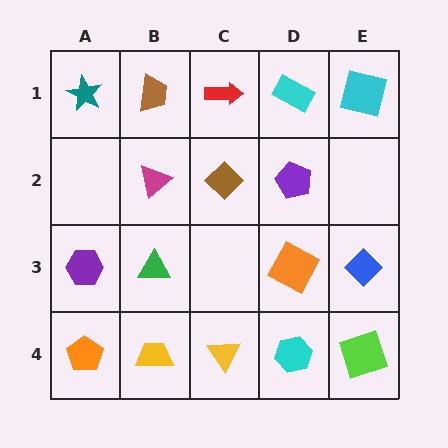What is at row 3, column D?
An orange square.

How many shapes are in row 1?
5 shapes.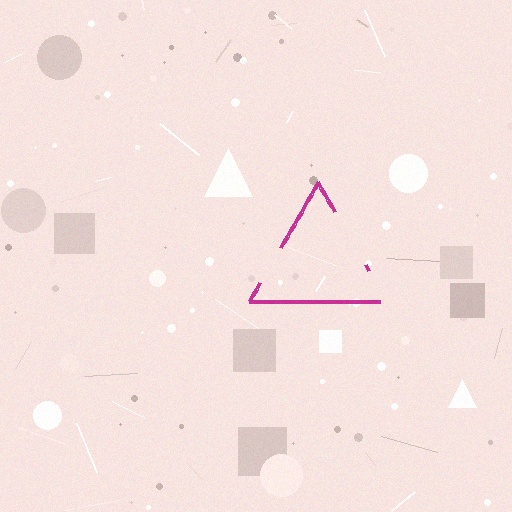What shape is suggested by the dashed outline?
The dashed outline suggests a triangle.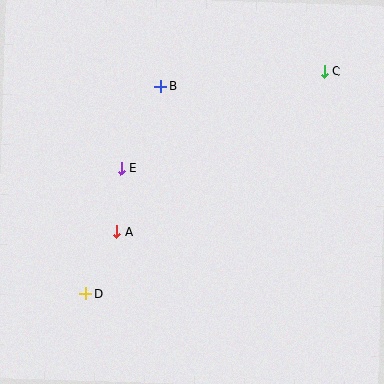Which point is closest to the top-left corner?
Point B is closest to the top-left corner.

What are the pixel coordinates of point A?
Point A is at (116, 231).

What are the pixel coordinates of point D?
Point D is at (86, 293).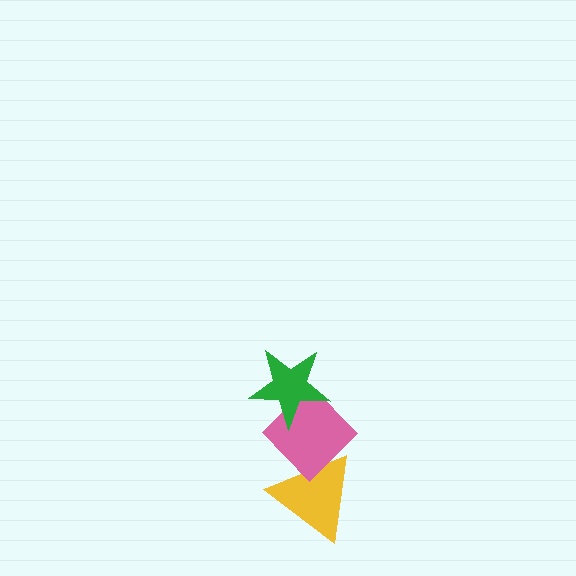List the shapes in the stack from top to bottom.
From top to bottom: the green star, the pink diamond, the yellow triangle.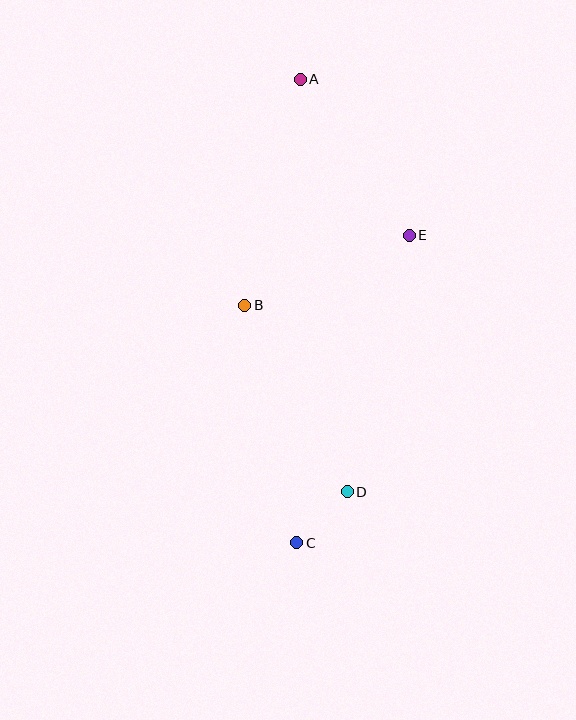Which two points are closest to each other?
Points C and D are closest to each other.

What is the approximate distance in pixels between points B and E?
The distance between B and E is approximately 179 pixels.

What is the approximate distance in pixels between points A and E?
The distance between A and E is approximately 190 pixels.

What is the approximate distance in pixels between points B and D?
The distance between B and D is approximately 213 pixels.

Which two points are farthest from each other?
Points A and C are farthest from each other.